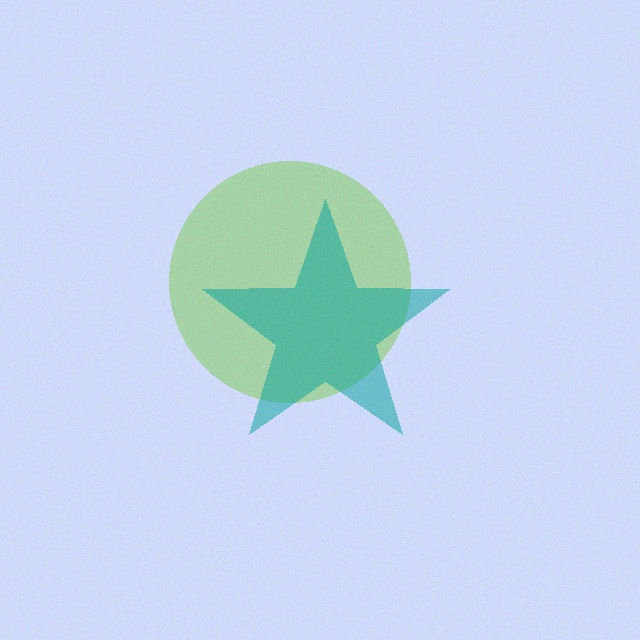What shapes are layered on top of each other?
The layered shapes are: a lime circle, a teal star.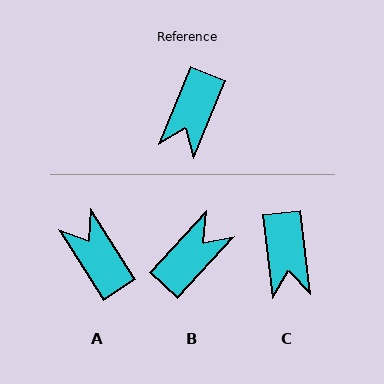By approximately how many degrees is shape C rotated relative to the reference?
Approximately 29 degrees counter-clockwise.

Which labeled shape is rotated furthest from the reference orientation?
B, about 159 degrees away.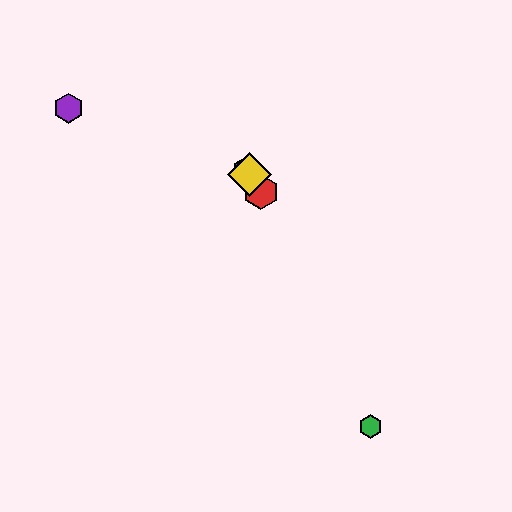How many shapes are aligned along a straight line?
3 shapes (the red hexagon, the blue hexagon, the yellow diamond) are aligned along a straight line.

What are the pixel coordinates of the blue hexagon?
The blue hexagon is at (246, 170).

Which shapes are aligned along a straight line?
The red hexagon, the blue hexagon, the yellow diamond are aligned along a straight line.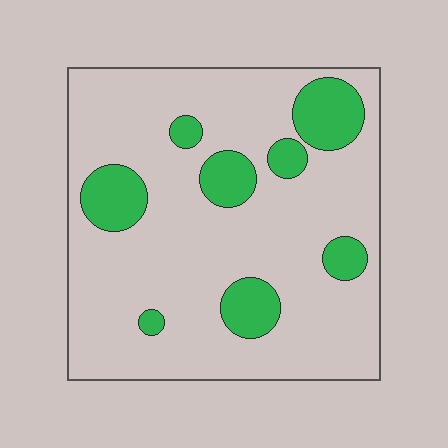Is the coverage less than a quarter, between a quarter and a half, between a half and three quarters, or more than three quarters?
Less than a quarter.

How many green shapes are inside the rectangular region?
8.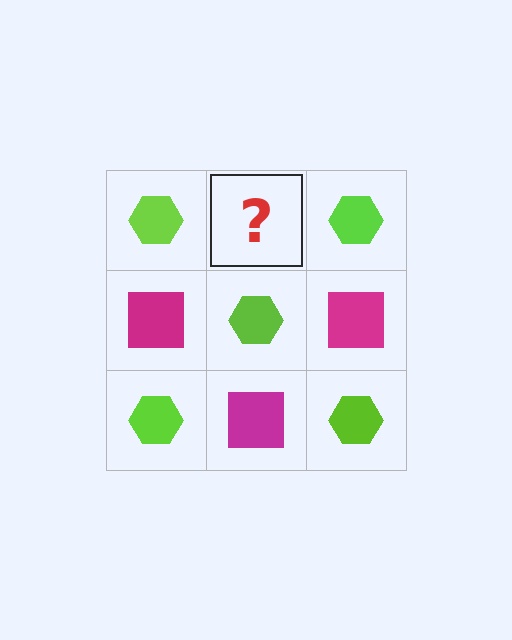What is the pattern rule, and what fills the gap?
The rule is that it alternates lime hexagon and magenta square in a checkerboard pattern. The gap should be filled with a magenta square.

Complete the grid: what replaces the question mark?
The question mark should be replaced with a magenta square.